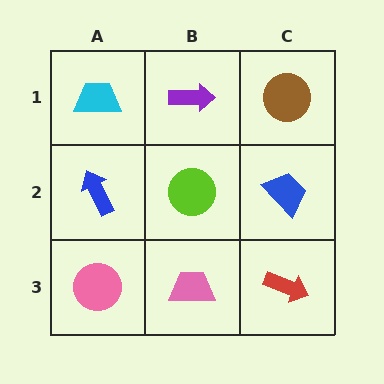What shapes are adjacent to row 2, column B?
A purple arrow (row 1, column B), a pink trapezoid (row 3, column B), a blue arrow (row 2, column A), a blue trapezoid (row 2, column C).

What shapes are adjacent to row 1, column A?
A blue arrow (row 2, column A), a purple arrow (row 1, column B).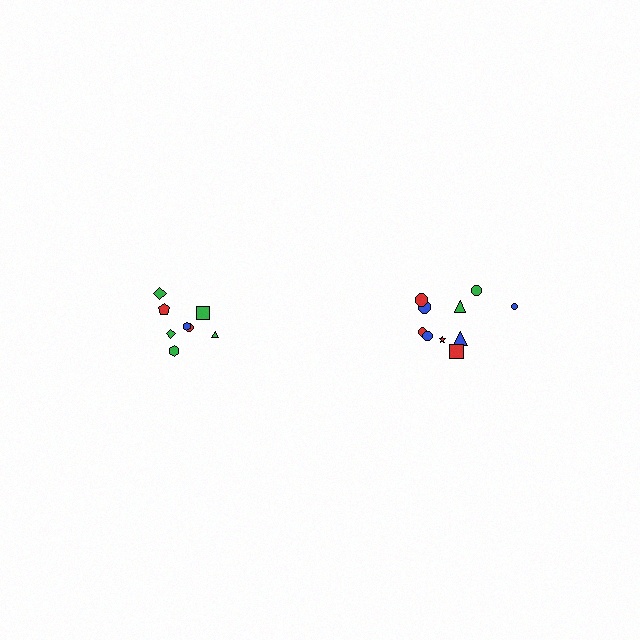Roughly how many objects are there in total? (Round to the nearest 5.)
Roughly 20 objects in total.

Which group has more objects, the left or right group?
The right group.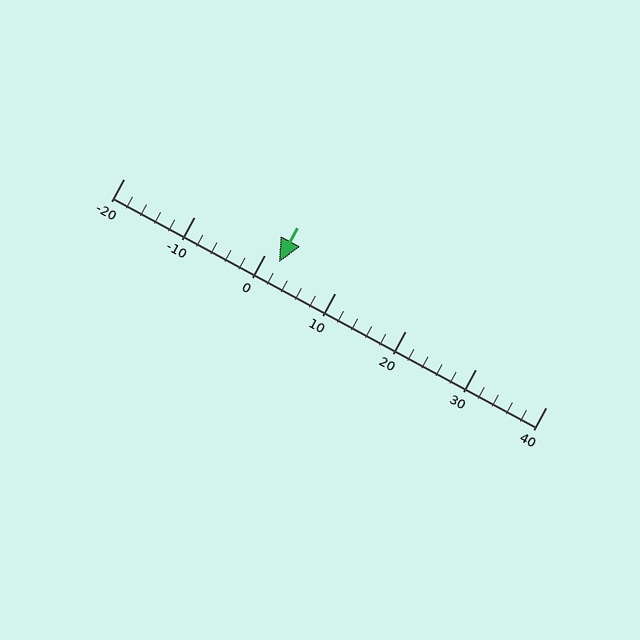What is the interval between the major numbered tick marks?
The major tick marks are spaced 10 units apart.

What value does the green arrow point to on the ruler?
The green arrow points to approximately 2.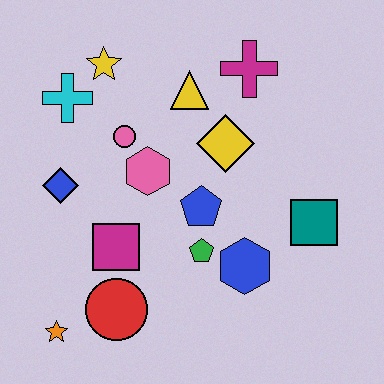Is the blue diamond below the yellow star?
Yes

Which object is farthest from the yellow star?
The orange star is farthest from the yellow star.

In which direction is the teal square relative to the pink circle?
The teal square is to the right of the pink circle.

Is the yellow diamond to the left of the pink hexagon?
No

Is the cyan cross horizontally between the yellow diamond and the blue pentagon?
No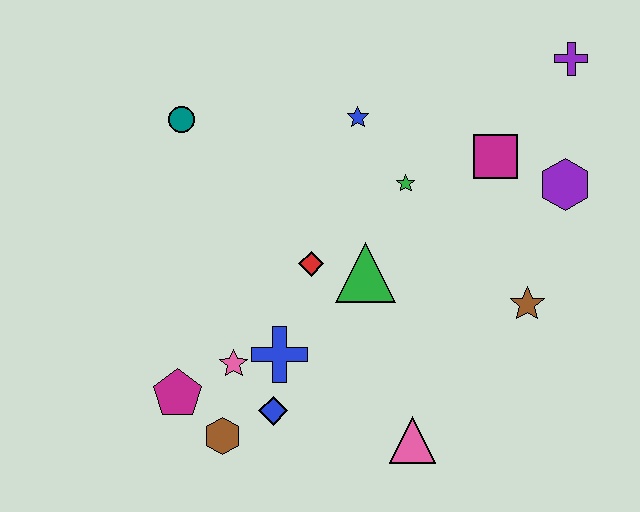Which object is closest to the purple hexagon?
The magenta square is closest to the purple hexagon.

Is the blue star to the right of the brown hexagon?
Yes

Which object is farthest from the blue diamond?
The purple cross is farthest from the blue diamond.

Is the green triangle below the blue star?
Yes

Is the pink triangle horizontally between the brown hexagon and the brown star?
Yes